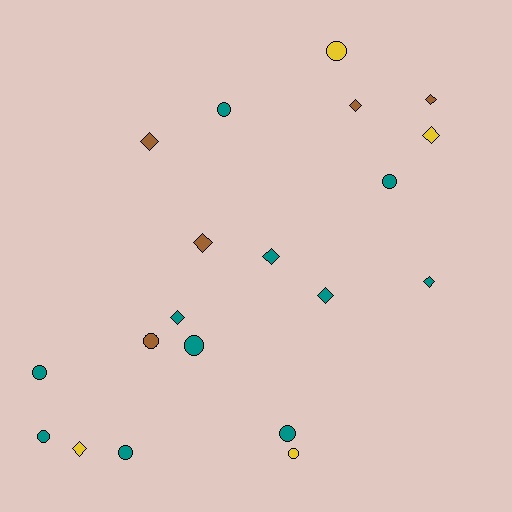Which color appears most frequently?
Teal, with 11 objects.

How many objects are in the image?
There are 20 objects.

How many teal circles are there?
There are 7 teal circles.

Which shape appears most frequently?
Circle, with 10 objects.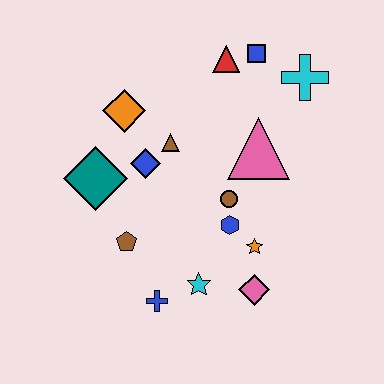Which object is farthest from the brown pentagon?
The cyan cross is farthest from the brown pentagon.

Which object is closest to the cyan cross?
The blue square is closest to the cyan cross.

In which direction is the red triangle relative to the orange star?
The red triangle is above the orange star.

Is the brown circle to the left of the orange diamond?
No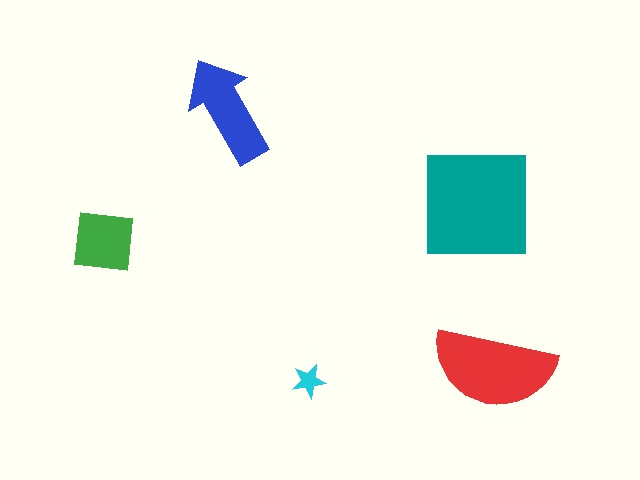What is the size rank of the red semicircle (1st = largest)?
2nd.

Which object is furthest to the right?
The red semicircle is rightmost.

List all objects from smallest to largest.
The cyan star, the green square, the blue arrow, the red semicircle, the teal square.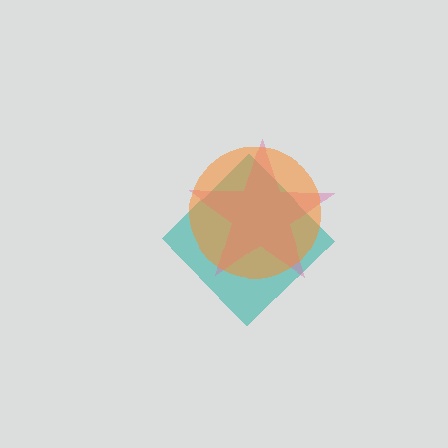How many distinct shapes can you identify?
There are 3 distinct shapes: a teal diamond, a pink star, an orange circle.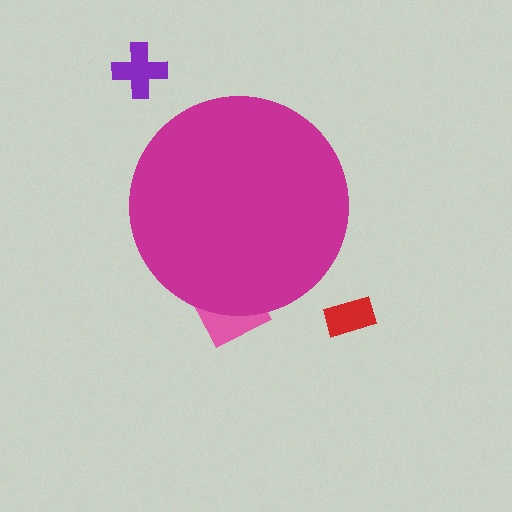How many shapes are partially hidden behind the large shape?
1 shape is partially hidden.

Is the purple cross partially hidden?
No, the purple cross is fully visible.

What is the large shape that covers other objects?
A magenta circle.